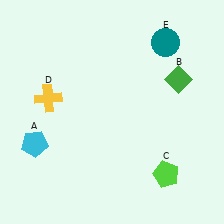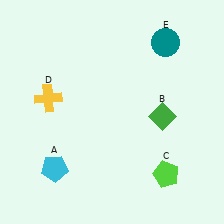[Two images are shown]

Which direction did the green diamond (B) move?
The green diamond (B) moved down.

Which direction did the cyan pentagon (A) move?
The cyan pentagon (A) moved down.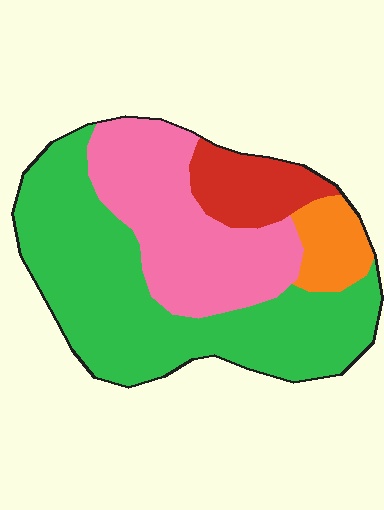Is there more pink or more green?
Green.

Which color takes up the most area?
Green, at roughly 50%.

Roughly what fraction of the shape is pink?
Pink covers 31% of the shape.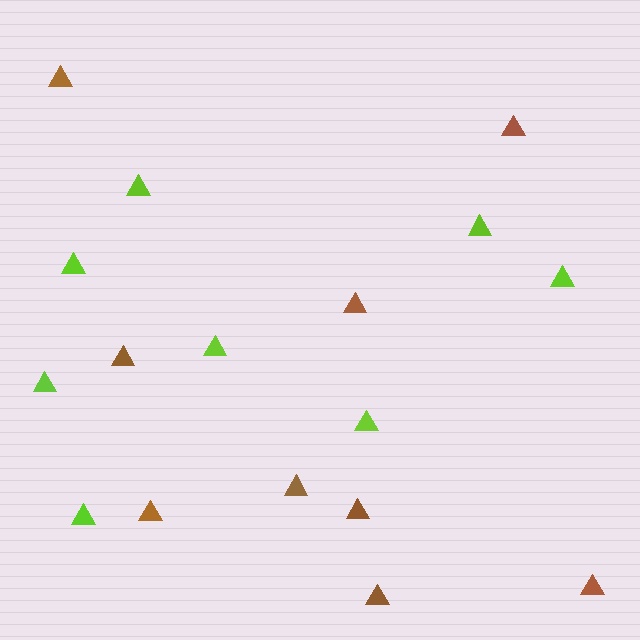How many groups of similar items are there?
There are 2 groups: one group of lime triangles (8) and one group of brown triangles (9).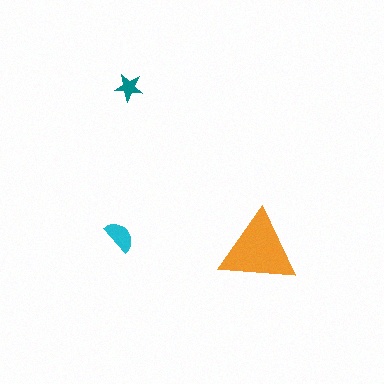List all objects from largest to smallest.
The orange triangle, the cyan semicircle, the teal star.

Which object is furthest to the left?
The cyan semicircle is leftmost.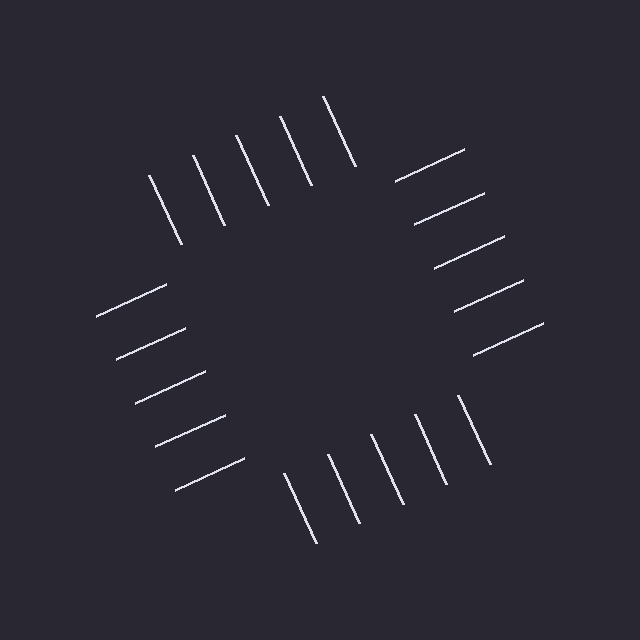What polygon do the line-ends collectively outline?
An illusory square — the line segments terminate on its edges but no continuous stroke is drawn.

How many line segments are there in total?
20 — 5 along each of the 4 edges.